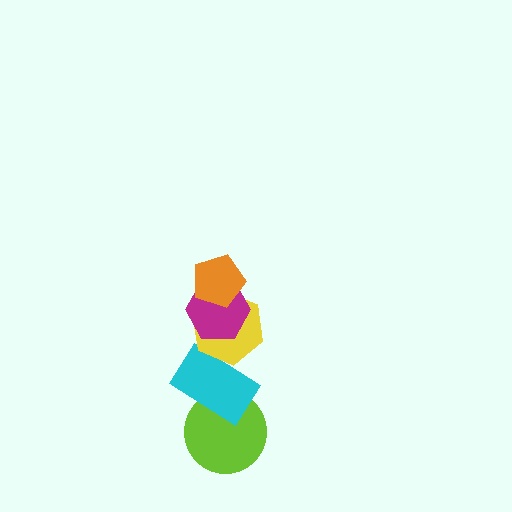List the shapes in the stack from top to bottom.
From top to bottom: the orange pentagon, the magenta hexagon, the yellow hexagon, the cyan rectangle, the lime circle.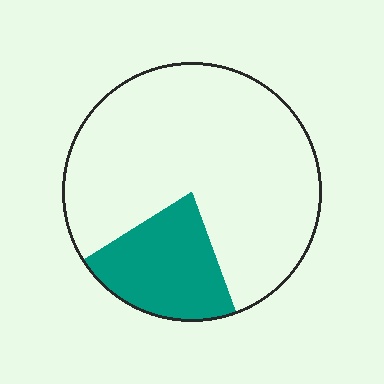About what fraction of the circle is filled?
About one fifth (1/5).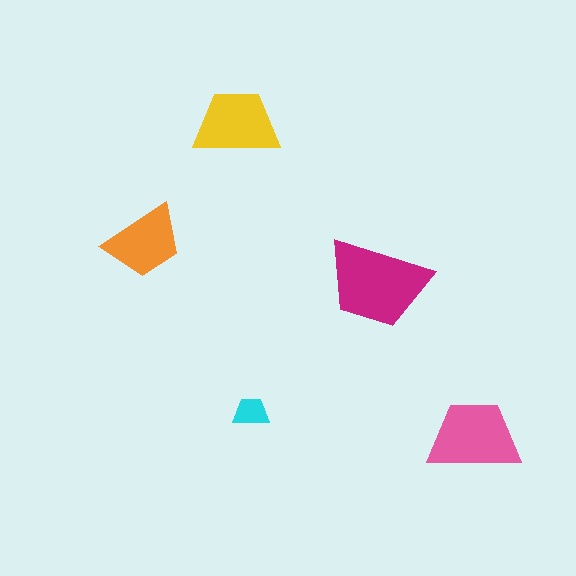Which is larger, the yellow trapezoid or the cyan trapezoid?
The yellow one.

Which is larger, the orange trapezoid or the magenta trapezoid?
The magenta one.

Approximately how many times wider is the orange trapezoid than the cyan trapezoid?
About 2 times wider.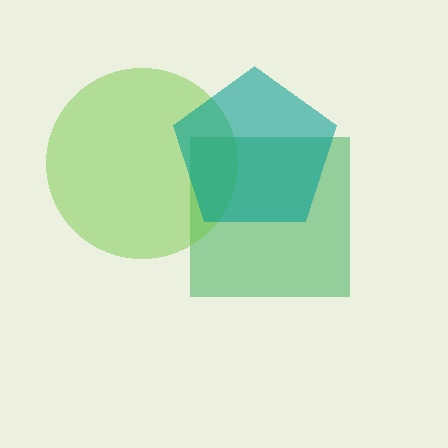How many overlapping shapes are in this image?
There are 3 overlapping shapes in the image.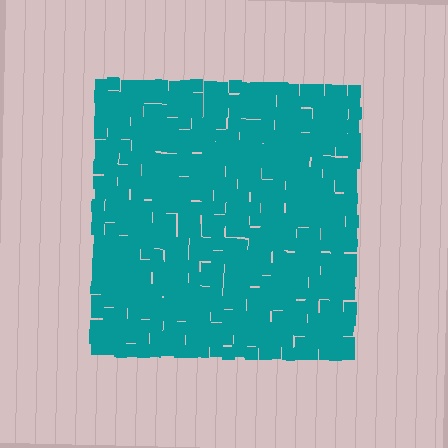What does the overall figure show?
The overall figure shows a square.